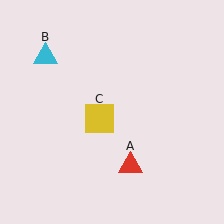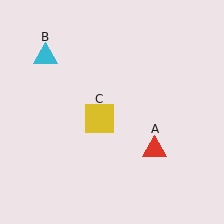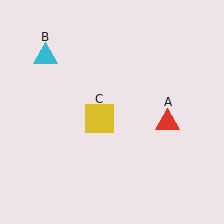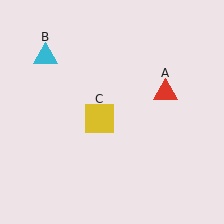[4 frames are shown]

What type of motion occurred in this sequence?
The red triangle (object A) rotated counterclockwise around the center of the scene.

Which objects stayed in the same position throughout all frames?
Cyan triangle (object B) and yellow square (object C) remained stationary.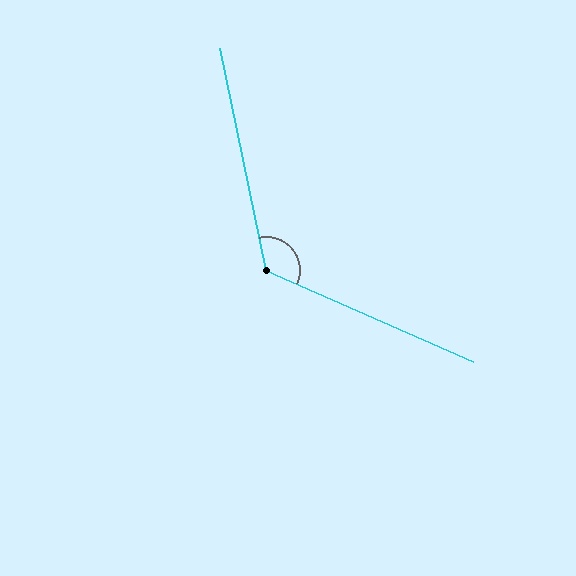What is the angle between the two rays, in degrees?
Approximately 125 degrees.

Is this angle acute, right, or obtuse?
It is obtuse.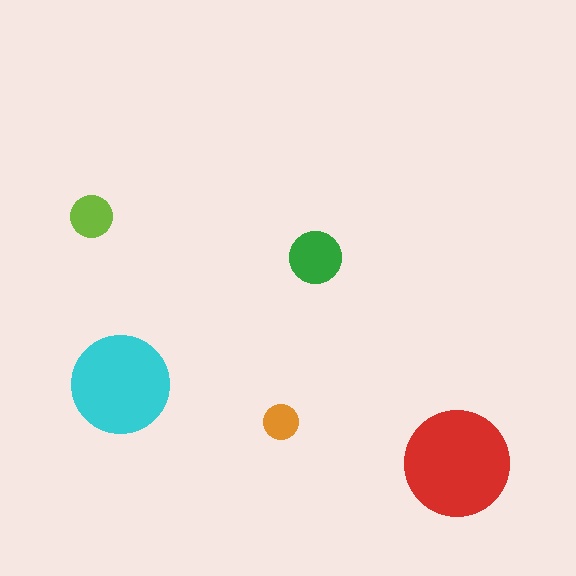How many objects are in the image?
There are 5 objects in the image.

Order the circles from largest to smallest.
the red one, the cyan one, the green one, the lime one, the orange one.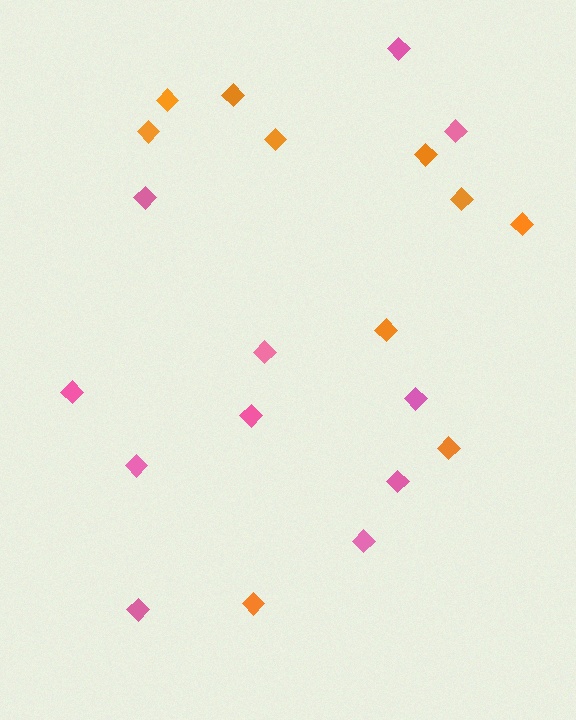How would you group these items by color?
There are 2 groups: one group of orange diamonds (10) and one group of pink diamonds (11).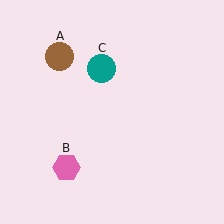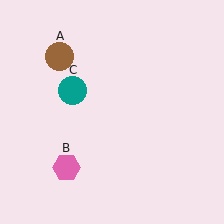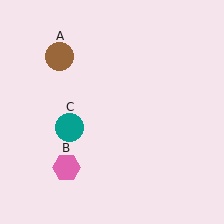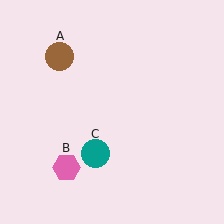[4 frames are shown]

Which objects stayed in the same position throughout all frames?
Brown circle (object A) and pink hexagon (object B) remained stationary.